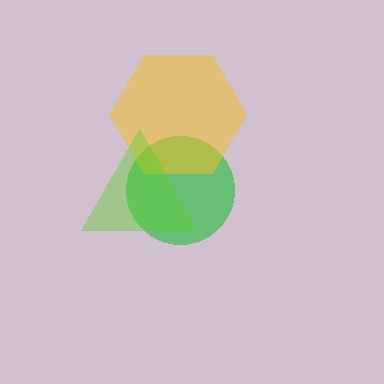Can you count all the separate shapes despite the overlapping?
Yes, there are 3 separate shapes.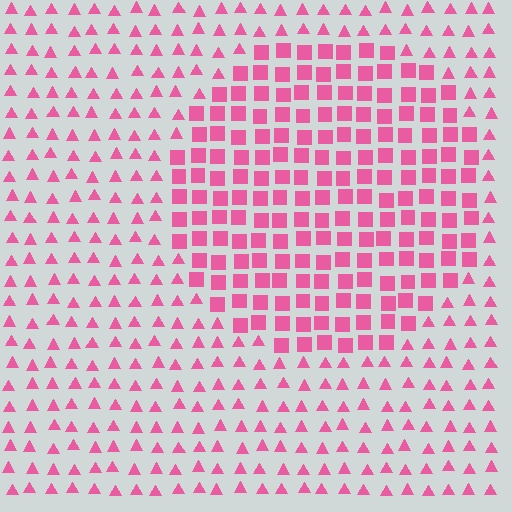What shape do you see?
I see a circle.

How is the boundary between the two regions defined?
The boundary is defined by a change in element shape: squares inside vs. triangles outside. All elements share the same color and spacing.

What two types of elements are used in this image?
The image uses squares inside the circle region and triangles outside it.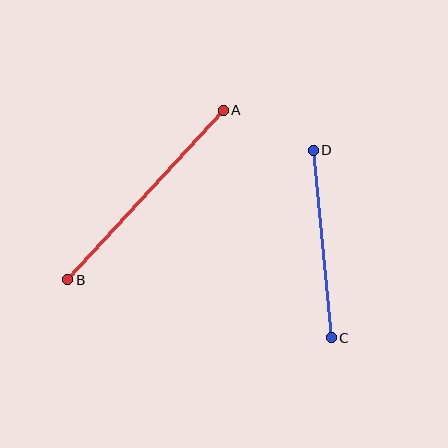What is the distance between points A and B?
The distance is approximately 230 pixels.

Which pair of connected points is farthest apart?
Points A and B are farthest apart.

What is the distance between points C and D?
The distance is approximately 188 pixels.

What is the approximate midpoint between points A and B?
The midpoint is at approximately (145, 195) pixels.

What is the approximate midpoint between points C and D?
The midpoint is at approximately (322, 244) pixels.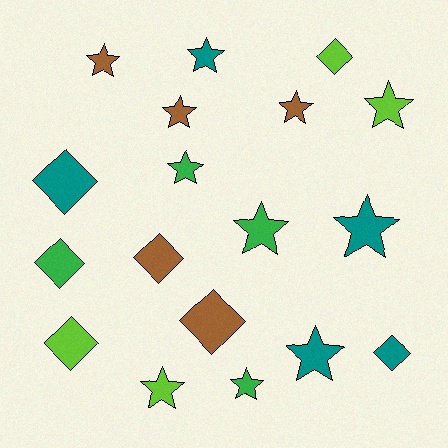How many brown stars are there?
There are 3 brown stars.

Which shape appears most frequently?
Star, with 11 objects.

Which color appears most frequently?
Brown, with 5 objects.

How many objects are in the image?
There are 18 objects.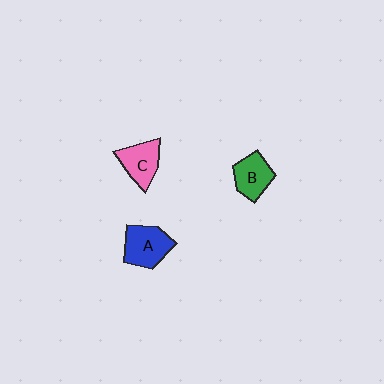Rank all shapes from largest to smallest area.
From largest to smallest: A (blue), C (pink), B (green).